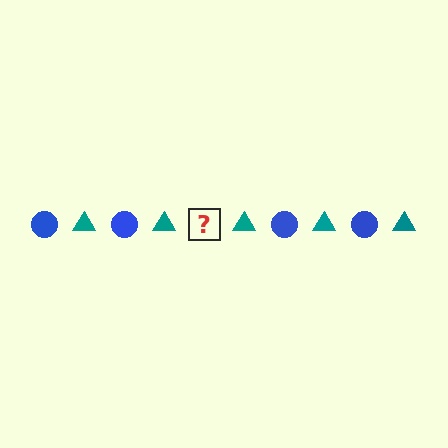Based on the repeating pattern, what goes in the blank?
The blank should be a blue circle.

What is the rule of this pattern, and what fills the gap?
The rule is that the pattern alternates between blue circle and teal triangle. The gap should be filled with a blue circle.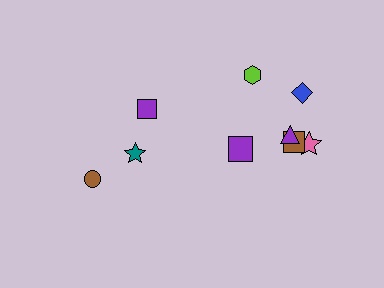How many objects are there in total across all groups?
There are 9 objects.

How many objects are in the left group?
There are 3 objects.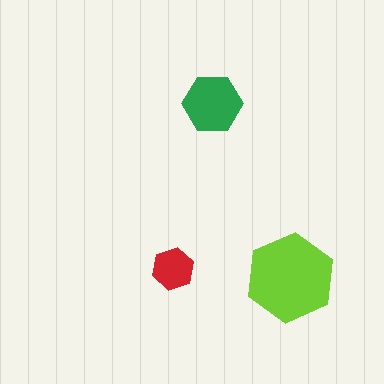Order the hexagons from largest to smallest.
the lime one, the green one, the red one.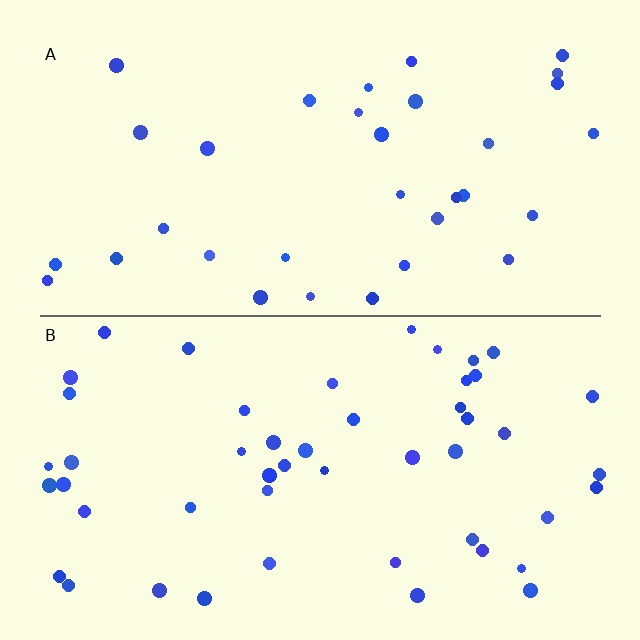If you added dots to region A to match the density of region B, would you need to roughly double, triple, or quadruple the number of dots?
Approximately double.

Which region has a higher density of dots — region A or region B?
B (the bottom).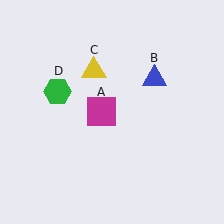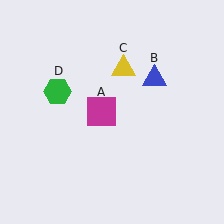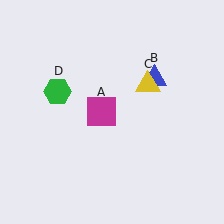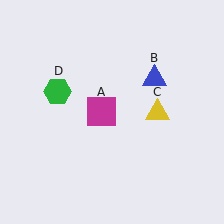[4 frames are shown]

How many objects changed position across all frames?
1 object changed position: yellow triangle (object C).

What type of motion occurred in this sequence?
The yellow triangle (object C) rotated clockwise around the center of the scene.